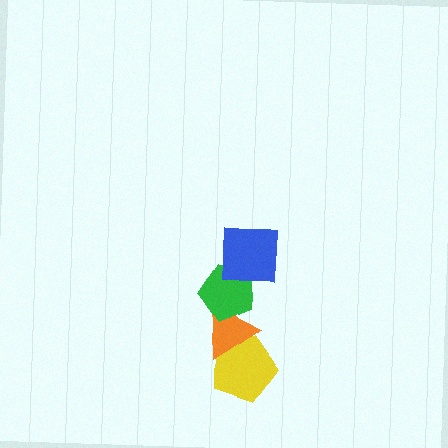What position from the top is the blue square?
The blue square is 1st from the top.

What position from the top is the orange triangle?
The orange triangle is 3rd from the top.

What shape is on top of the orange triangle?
The green pentagon is on top of the orange triangle.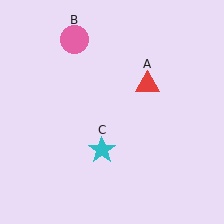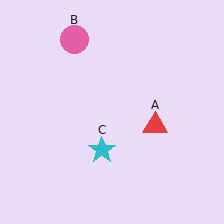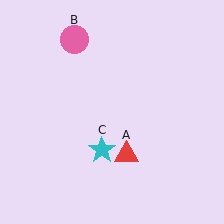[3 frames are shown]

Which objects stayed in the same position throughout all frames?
Pink circle (object B) and cyan star (object C) remained stationary.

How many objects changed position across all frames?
1 object changed position: red triangle (object A).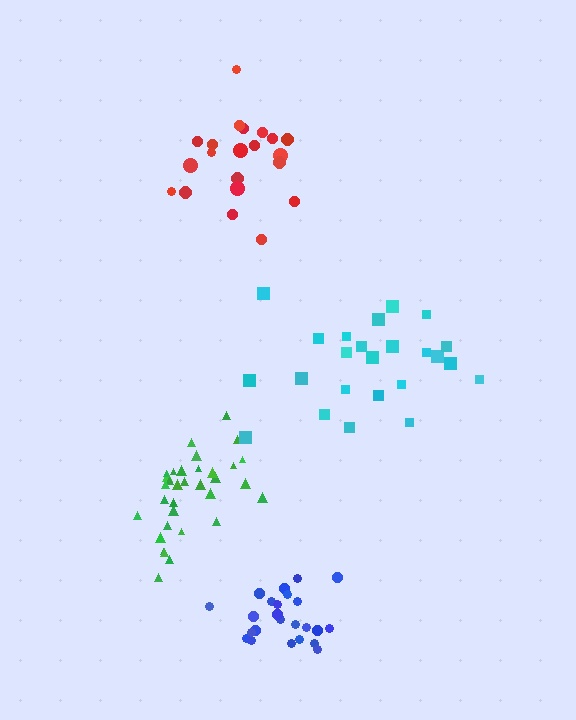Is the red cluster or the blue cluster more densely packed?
Blue.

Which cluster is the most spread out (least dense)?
Cyan.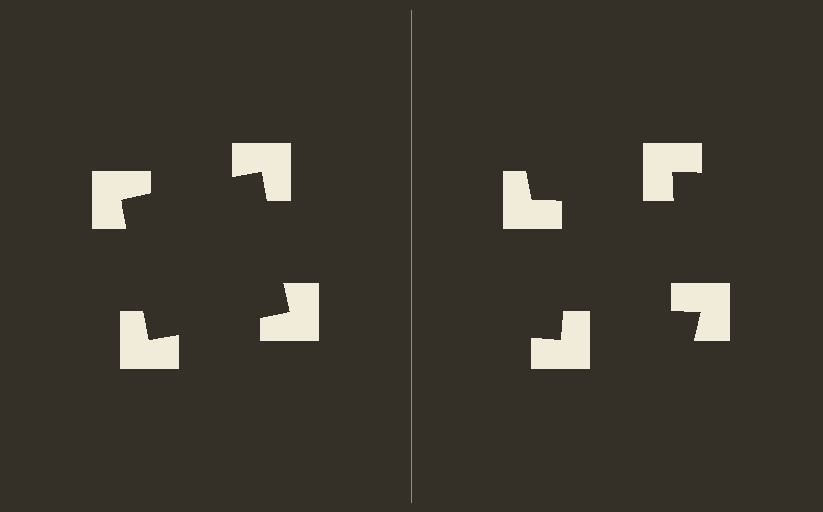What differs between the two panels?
The notched squares are positioned identically on both sides; only the wedge orientations differ. On the left they align to a square; on the right they are misaligned.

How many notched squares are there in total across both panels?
8 — 4 on each side.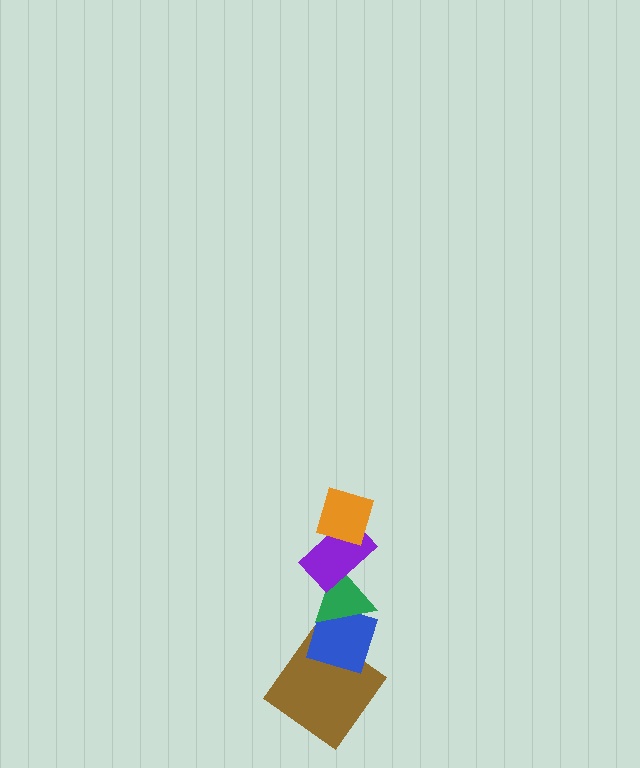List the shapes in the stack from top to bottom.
From top to bottom: the orange diamond, the purple rectangle, the green triangle, the blue diamond, the brown diamond.